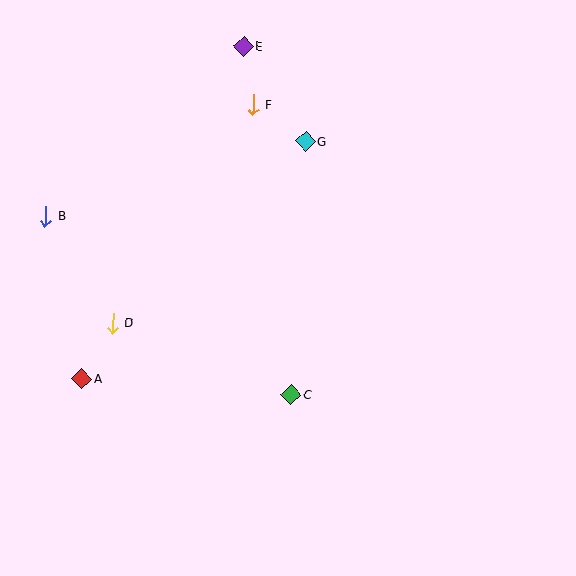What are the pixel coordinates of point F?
Point F is at (253, 105).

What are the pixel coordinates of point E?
Point E is at (243, 46).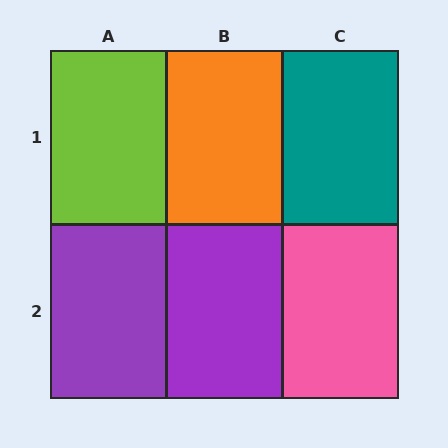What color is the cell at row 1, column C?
Teal.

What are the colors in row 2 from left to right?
Purple, purple, pink.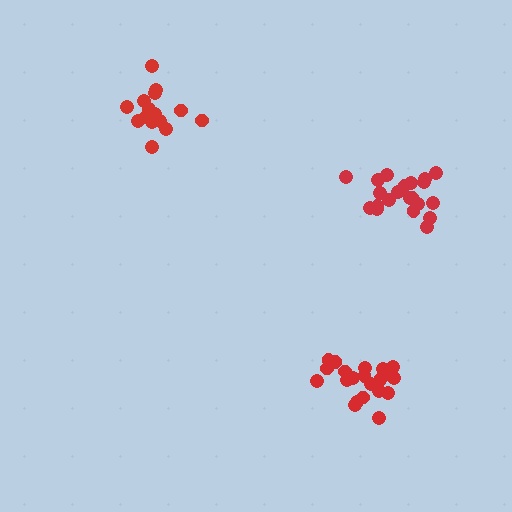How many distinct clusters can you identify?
There are 3 distinct clusters.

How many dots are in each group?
Group 1: 21 dots, Group 2: 21 dots, Group 3: 18 dots (60 total).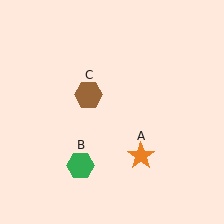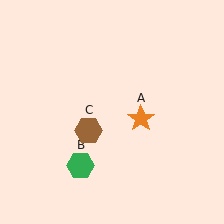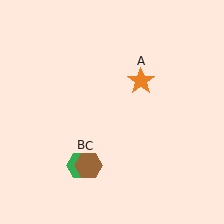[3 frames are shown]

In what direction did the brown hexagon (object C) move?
The brown hexagon (object C) moved down.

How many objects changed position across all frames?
2 objects changed position: orange star (object A), brown hexagon (object C).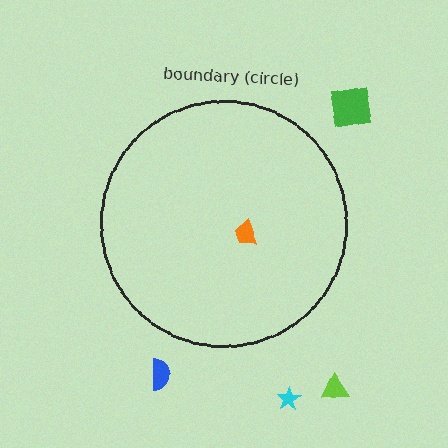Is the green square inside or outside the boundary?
Outside.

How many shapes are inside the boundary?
1 inside, 4 outside.